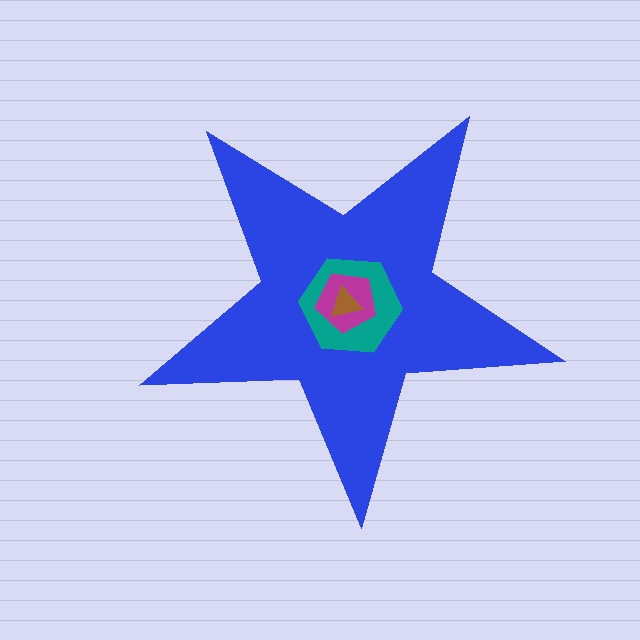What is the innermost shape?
The brown triangle.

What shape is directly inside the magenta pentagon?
The brown triangle.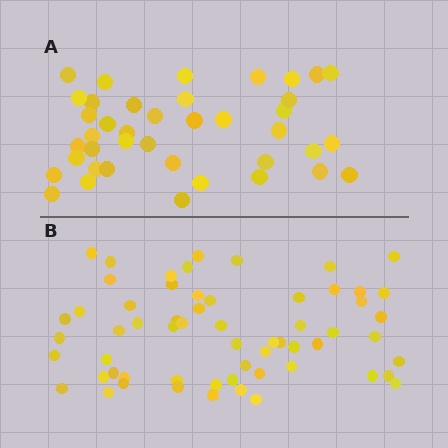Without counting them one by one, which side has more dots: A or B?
Region B (the bottom region) has more dots.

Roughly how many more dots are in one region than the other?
Region B has approximately 20 more dots than region A.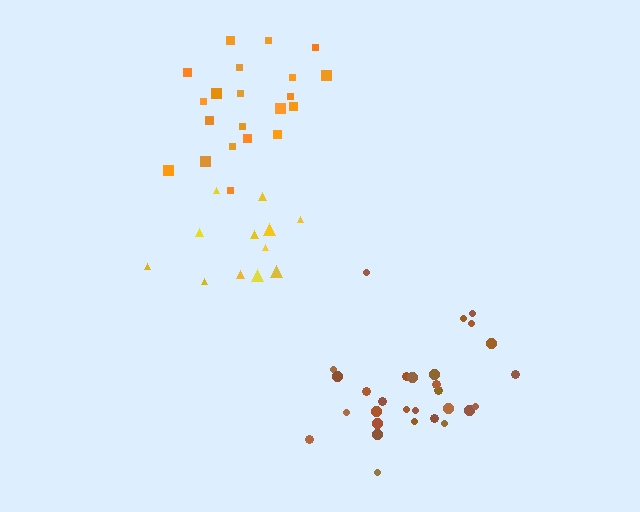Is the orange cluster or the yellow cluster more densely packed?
Orange.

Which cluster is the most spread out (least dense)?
Yellow.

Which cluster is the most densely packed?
Orange.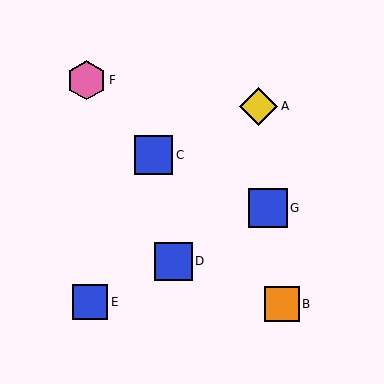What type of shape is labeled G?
Shape G is a blue square.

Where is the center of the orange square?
The center of the orange square is at (282, 304).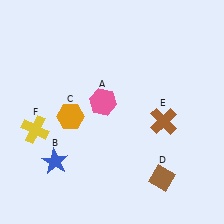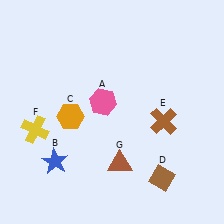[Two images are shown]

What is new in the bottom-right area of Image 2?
A brown triangle (G) was added in the bottom-right area of Image 2.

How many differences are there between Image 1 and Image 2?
There is 1 difference between the two images.